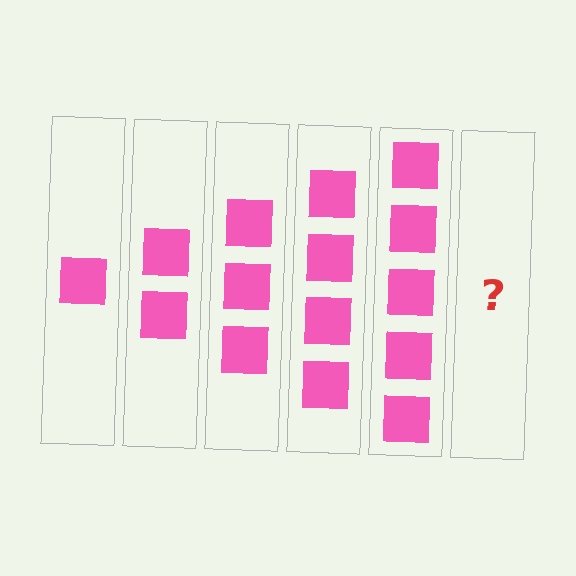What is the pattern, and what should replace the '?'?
The pattern is that each step adds one more square. The '?' should be 6 squares.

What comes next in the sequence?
The next element should be 6 squares.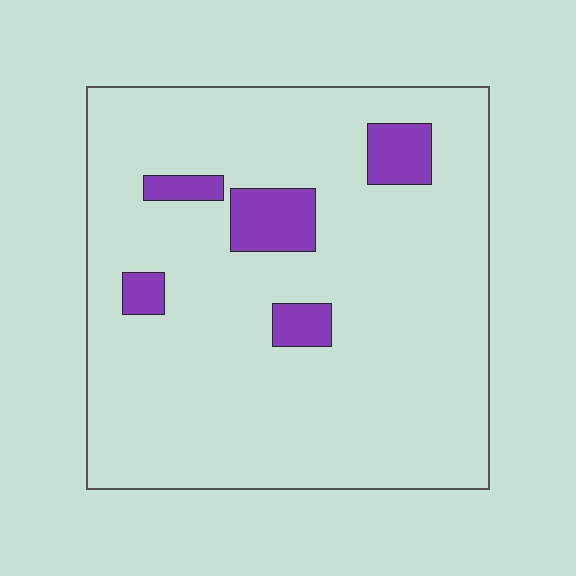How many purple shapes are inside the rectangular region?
5.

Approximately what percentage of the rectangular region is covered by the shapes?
Approximately 10%.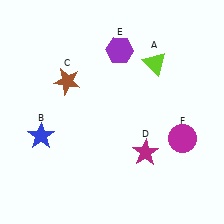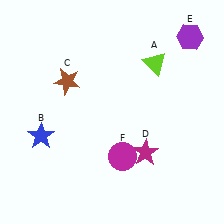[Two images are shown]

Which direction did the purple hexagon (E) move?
The purple hexagon (E) moved right.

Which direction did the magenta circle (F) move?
The magenta circle (F) moved left.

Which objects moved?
The objects that moved are: the purple hexagon (E), the magenta circle (F).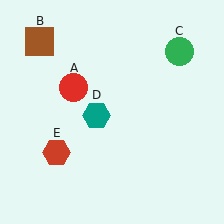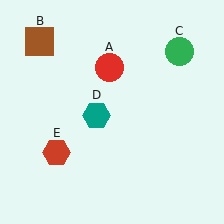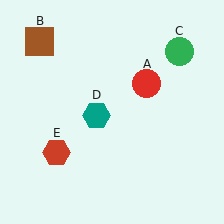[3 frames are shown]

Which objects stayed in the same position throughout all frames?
Brown square (object B) and green circle (object C) and teal hexagon (object D) and red hexagon (object E) remained stationary.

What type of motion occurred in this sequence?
The red circle (object A) rotated clockwise around the center of the scene.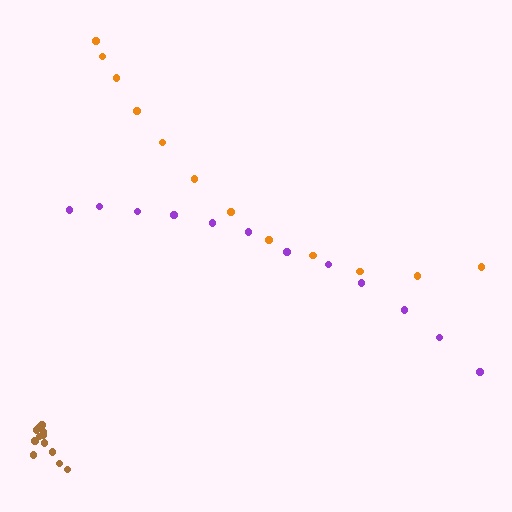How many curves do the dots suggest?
There are 3 distinct paths.